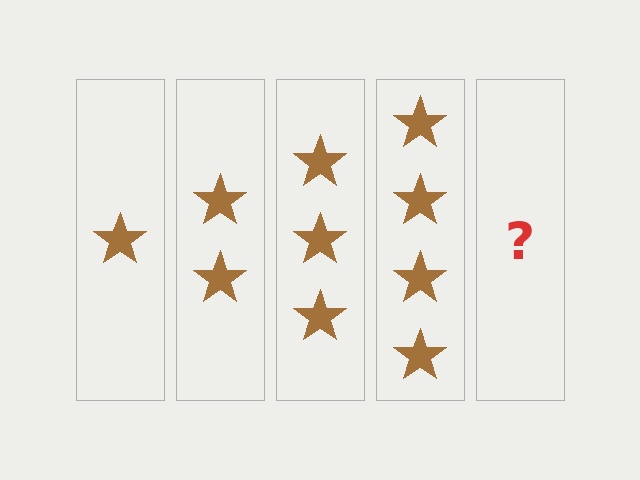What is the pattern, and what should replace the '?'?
The pattern is that each step adds one more star. The '?' should be 5 stars.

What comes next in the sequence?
The next element should be 5 stars.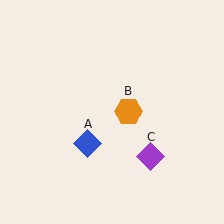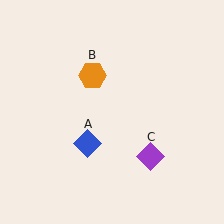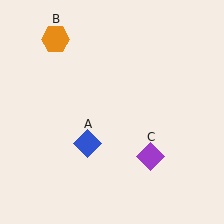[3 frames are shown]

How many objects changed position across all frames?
1 object changed position: orange hexagon (object B).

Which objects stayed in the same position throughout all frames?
Blue diamond (object A) and purple diamond (object C) remained stationary.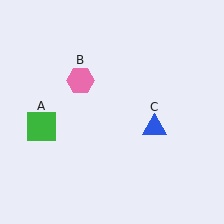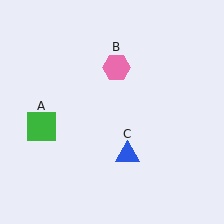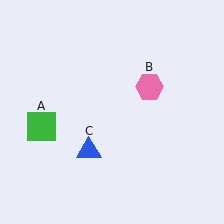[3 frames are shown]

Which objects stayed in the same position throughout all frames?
Green square (object A) remained stationary.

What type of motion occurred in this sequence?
The pink hexagon (object B), blue triangle (object C) rotated clockwise around the center of the scene.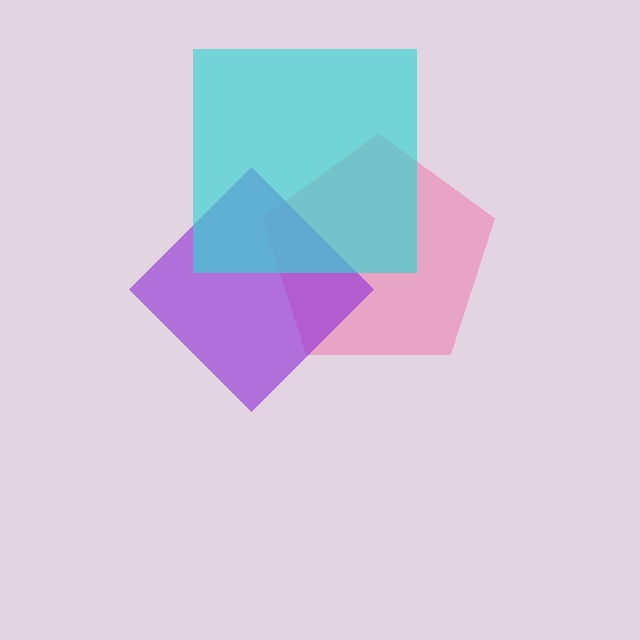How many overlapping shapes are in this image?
There are 3 overlapping shapes in the image.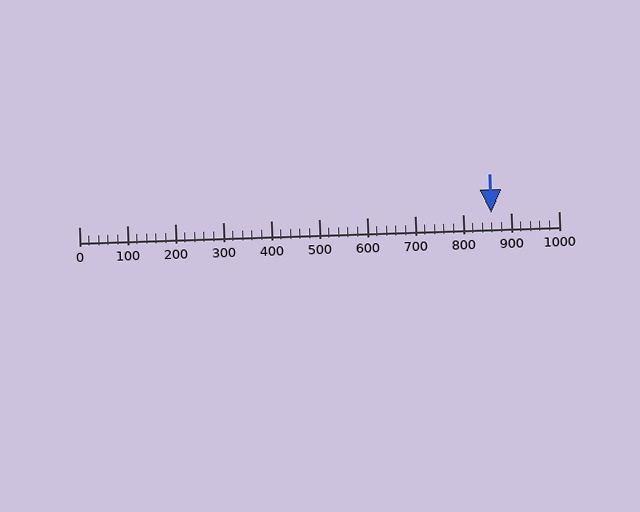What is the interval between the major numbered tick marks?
The major tick marks are spaced 100 units apart.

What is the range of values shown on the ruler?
The ruler shows values from 0 to 1000.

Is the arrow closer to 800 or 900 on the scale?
The arrow is closer to 900.